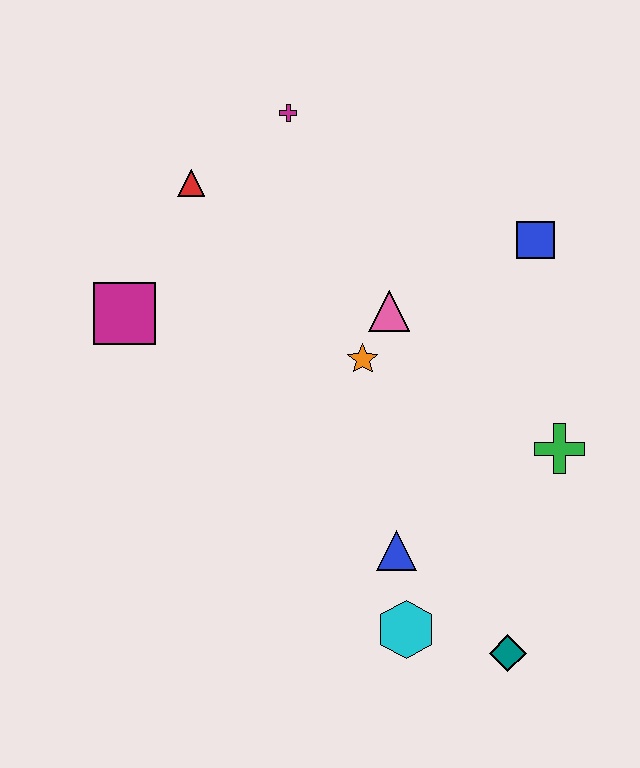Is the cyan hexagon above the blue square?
No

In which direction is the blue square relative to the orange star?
The blue square is to the right of the orange star.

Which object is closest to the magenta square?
The red triangle is closest to the magenta square.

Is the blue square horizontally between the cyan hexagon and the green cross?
Yes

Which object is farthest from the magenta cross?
The teal diamond is farthest from the magenta cross.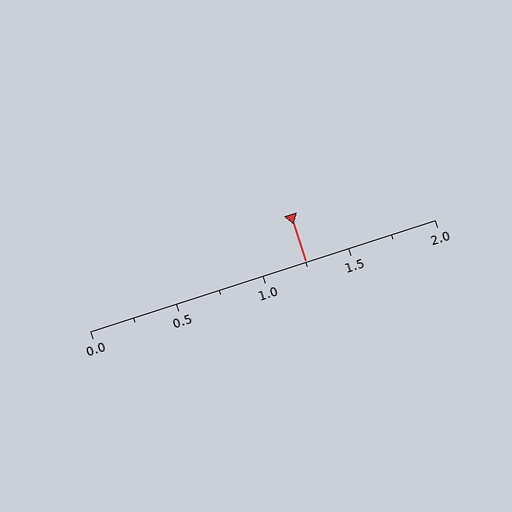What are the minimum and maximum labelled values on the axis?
The axis runs from 0.0 to 2.0.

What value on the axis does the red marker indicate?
The marker indicates approximately 1.25.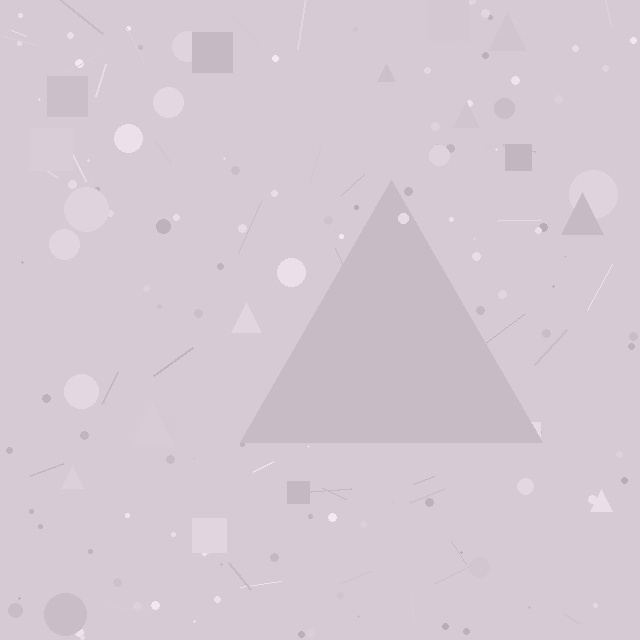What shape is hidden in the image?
A triangle is hidden in the image.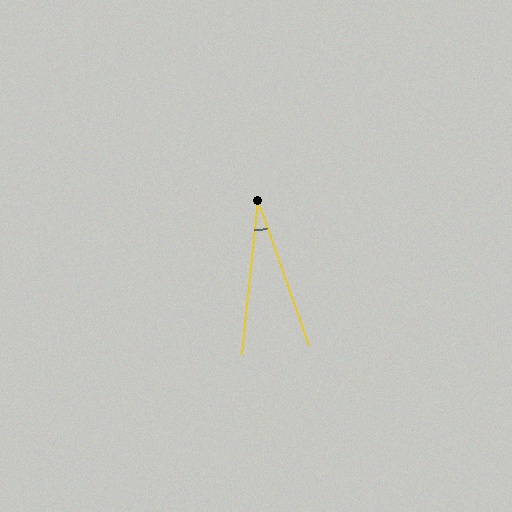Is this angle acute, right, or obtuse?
It is acute.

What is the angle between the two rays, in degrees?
Approximately 25 degrees.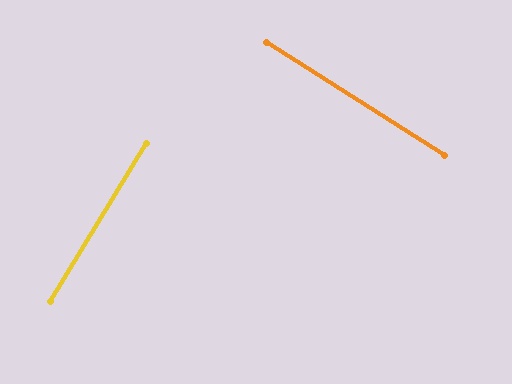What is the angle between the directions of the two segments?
Approximately 89 degrees.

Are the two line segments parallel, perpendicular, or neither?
Perpendicular — they meet at approximately 89°.